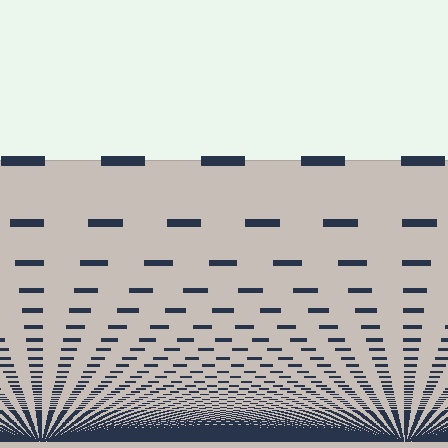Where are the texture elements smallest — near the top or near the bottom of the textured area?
Near the bottom.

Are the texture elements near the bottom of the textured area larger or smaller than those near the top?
Smaller. The gradient is inverted — elements near the bottom are smaller and denser.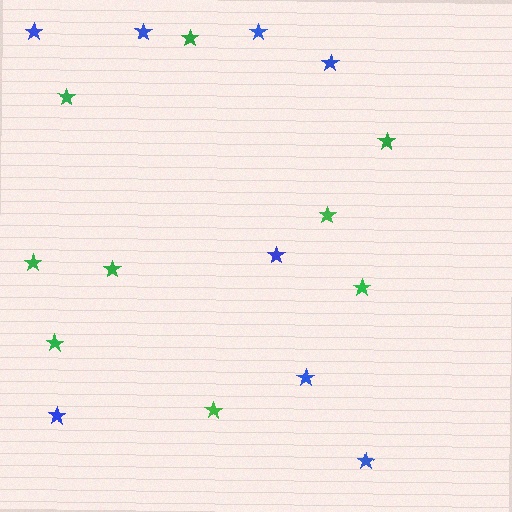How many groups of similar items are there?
There are 2 groups: one group of blue stars (8) and one group of green stars (9).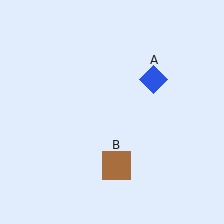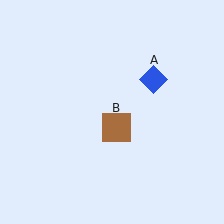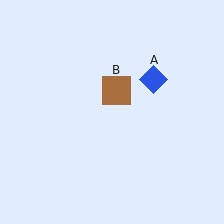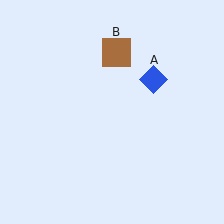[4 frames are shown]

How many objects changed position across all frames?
1 object changed position: brown square (object B).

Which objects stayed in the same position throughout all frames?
Blue diamond (object A) remained stationary.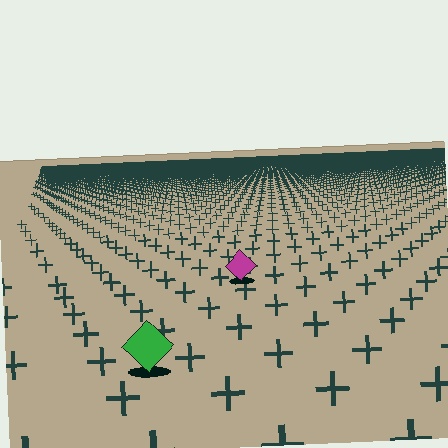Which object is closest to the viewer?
The green diamond is closest. The texture marks near it are larger and more spread out.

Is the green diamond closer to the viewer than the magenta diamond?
Yes. The green diamond is closer — you can tell from the texture gradient: the ground texture is coarser near it.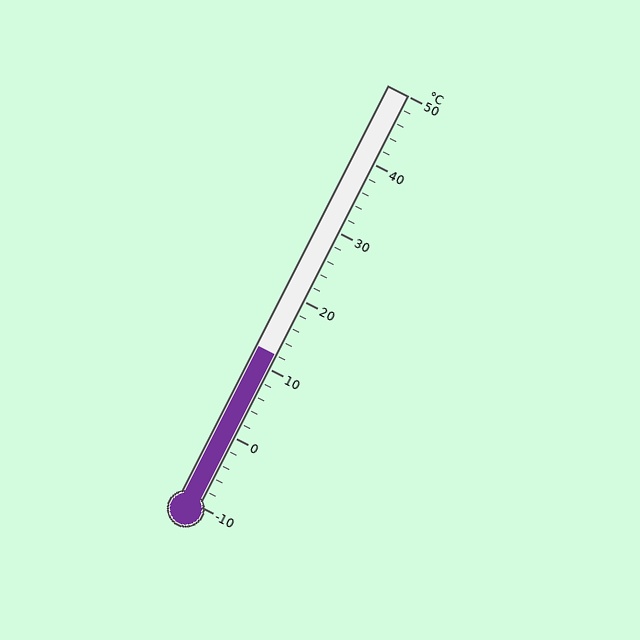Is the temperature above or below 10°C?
The temperature is above 10°C.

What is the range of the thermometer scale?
The thermometer scale ranges from -10°C to 50°C.